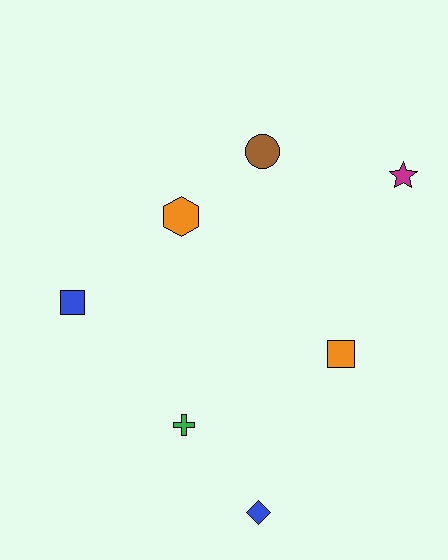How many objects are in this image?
There are 7 objects.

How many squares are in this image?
There are 2 squares.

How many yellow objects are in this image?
There are no yellow objects.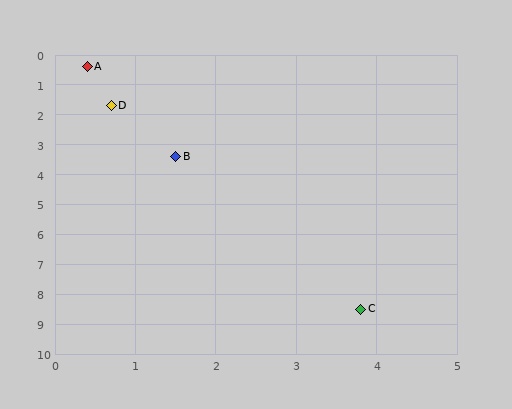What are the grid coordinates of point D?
Point D is at approximately (0.7, 1.7).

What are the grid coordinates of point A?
Point A is at approximately (0.4, 0.4).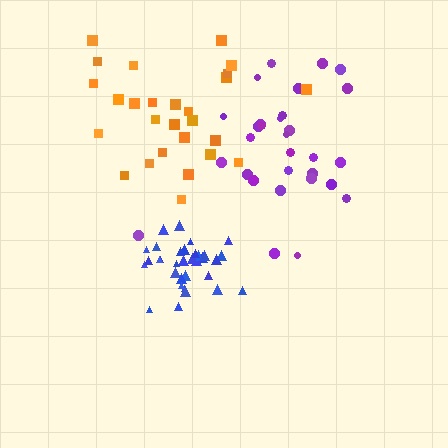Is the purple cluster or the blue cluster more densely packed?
Blue.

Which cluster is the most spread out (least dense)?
Orange.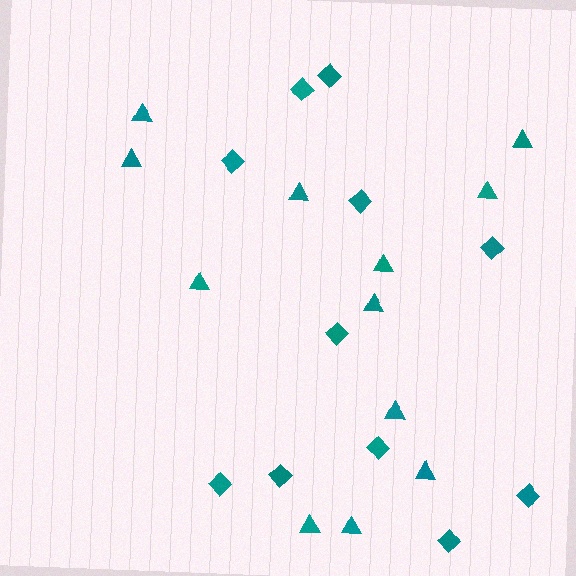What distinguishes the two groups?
There are 2 groups: one group of diamonds (11) and one group of triangles (12).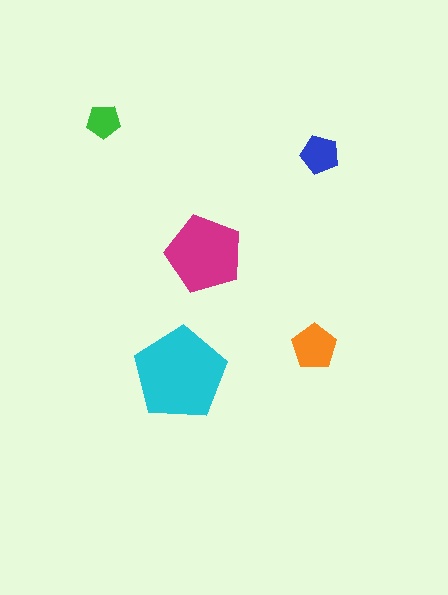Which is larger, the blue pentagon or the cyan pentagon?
The cyan one.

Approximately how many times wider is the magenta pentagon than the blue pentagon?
About 2 times wider.